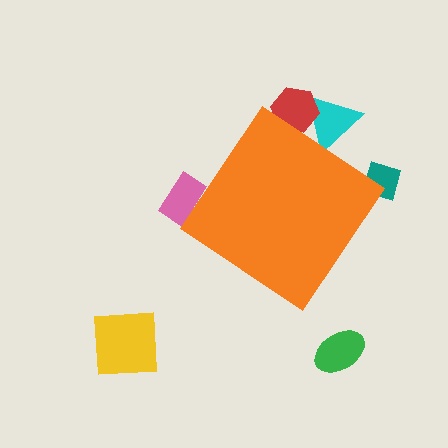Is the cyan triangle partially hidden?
Yes, the cyan triangle is partially hidden behind the orange diamond.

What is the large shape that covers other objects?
An orange diamond.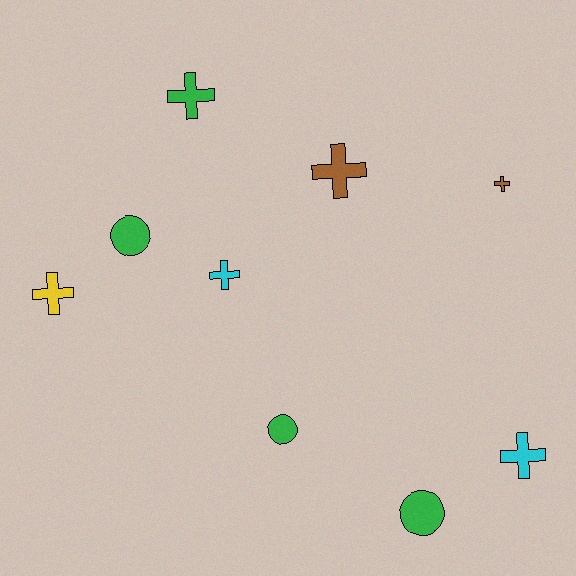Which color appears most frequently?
Green, with 4 objects.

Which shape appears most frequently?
Cross, with 6 objects.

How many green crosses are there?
There is 1 green cross.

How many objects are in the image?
There are 9 objects.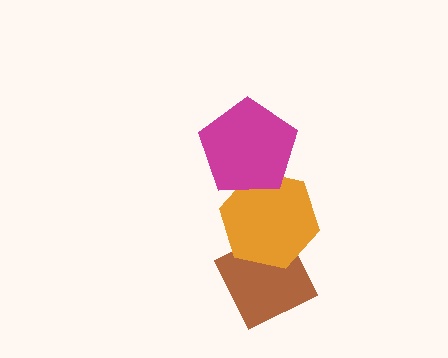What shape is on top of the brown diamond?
The orange hexagon is on top of the brown diamond.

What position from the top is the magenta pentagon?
The magenta pentagon is 1st from the top.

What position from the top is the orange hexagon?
The orange hexagon is 2nd from the top.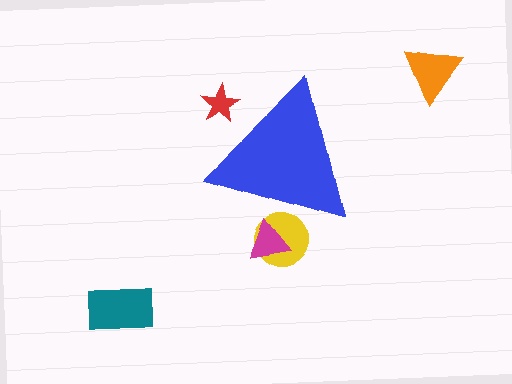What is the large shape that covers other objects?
A blue triangle.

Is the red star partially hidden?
Yes, the red star is partially hidden behind the blue triangle.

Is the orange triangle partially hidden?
No, the orange triangle is fully visible.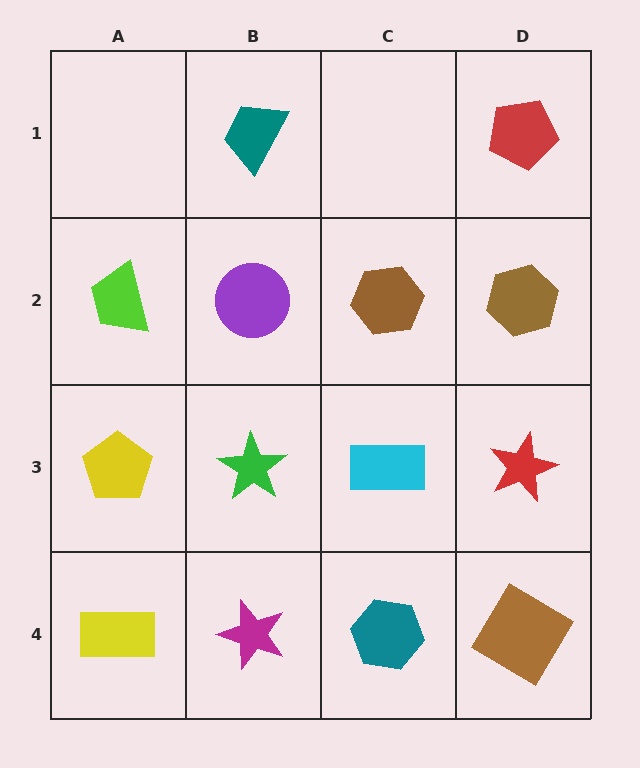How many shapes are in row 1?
2 shapes.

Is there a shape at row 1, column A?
No, that cell is empty.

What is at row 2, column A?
A lime trapezoid.